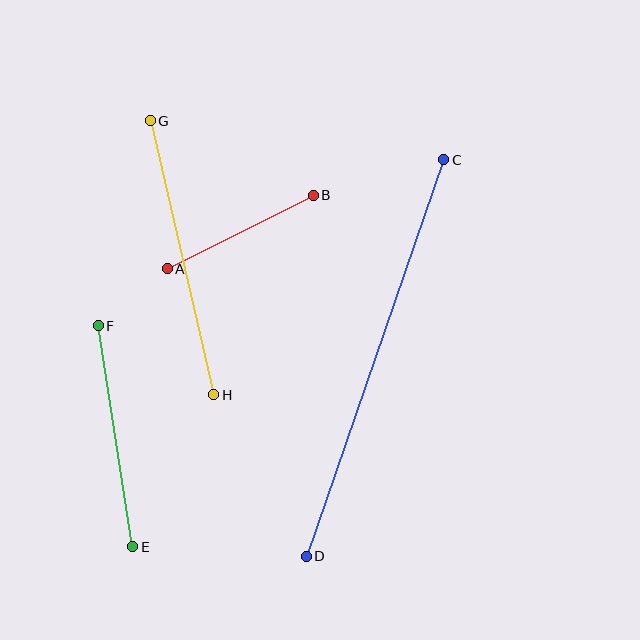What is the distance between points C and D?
The distance is approximately 420 pixels.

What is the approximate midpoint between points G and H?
The midpoint is at approximately (182, 258) pixels.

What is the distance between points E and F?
The distance is approximately 223 pixels.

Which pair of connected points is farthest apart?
Points C and D are farthest apart.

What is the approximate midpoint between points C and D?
The midpoint is at approximately (375, 358) pixels.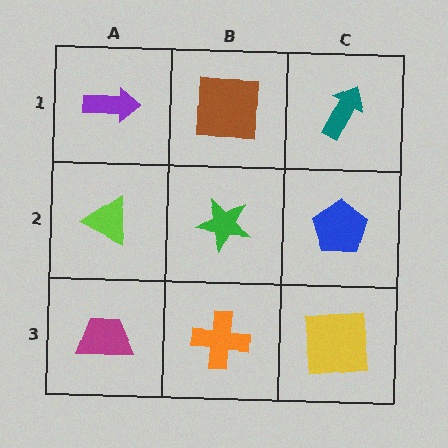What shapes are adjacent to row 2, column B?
A brown square (row 1, column B), an orange cross (row 3, column B), a lime triangle (row 2, column A), a blue pentagon (row 2, column C).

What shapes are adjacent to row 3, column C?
A blue pentagon (row 2, column C), an orange cross (row 3, column B).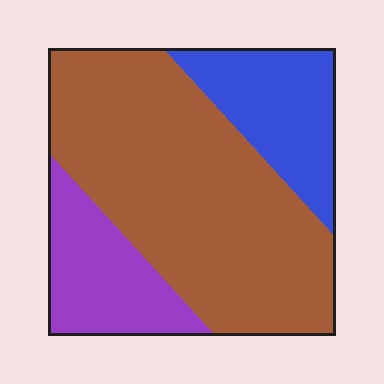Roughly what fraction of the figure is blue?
Blue takes up about one fifth (1/5) of the figure.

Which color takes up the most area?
Brown, at roughly 60%.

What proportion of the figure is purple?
Purple takes up between a sixth and a third of the figure.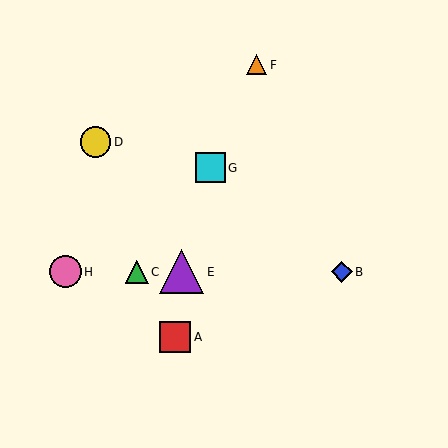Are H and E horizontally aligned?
Yes, both are at y≈272.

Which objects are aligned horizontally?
Objects B, C, E, H are aligned horizontally.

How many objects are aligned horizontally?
4 objects (B, C, E, H) are aligned horizontally.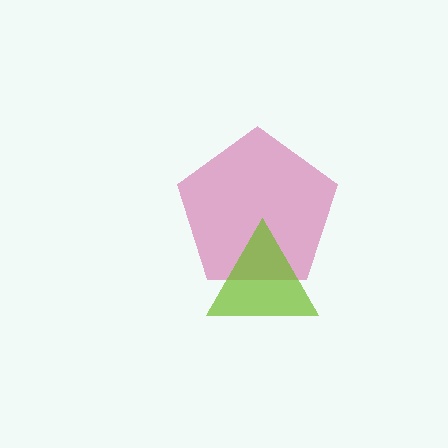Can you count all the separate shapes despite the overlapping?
Yes, there are 2 separate shapes.